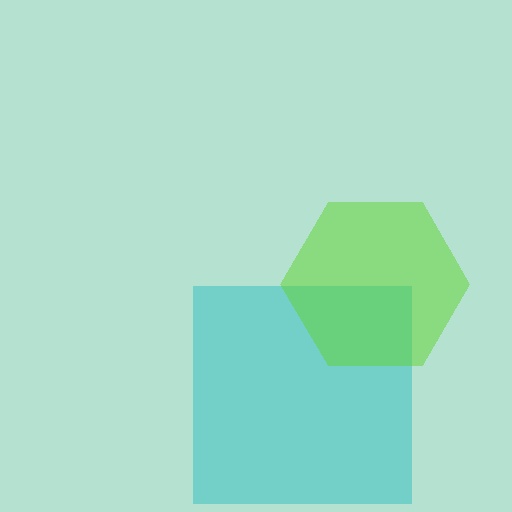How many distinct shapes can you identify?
There are 2 distinct shapes: a cyan square, a lime hexagon.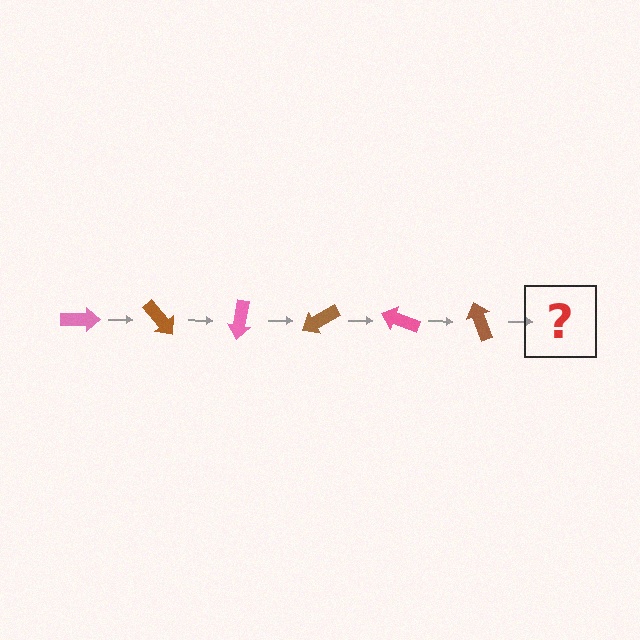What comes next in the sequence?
The next element should be a pink arrow, rotated 300 degrees from the start.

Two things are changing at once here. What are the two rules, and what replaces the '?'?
The two rules are that it rotates 50 degrees each step and the color cycles through pink and brown. The '?' should be a pink arrow, rotated 300 degrees from the start.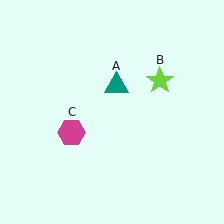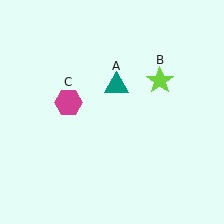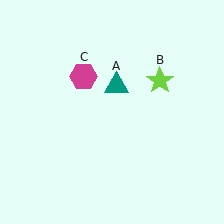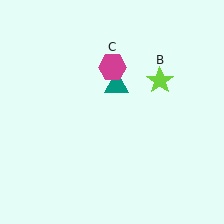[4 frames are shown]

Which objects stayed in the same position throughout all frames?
Teal triangle (object A) and lime star (object B) remained stationary.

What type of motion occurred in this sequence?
The magenta hexagon (object C) rotated clockwise around the center of the scene.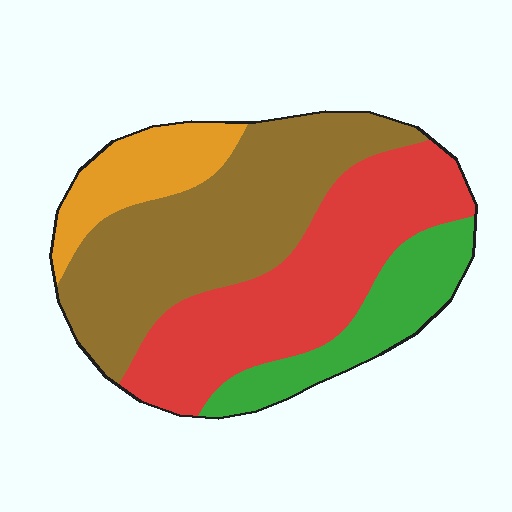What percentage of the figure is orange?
Orange takes up about one eighth (1/8) of the figure.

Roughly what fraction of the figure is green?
Green covers roughly 15% of the figure.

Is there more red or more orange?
Red.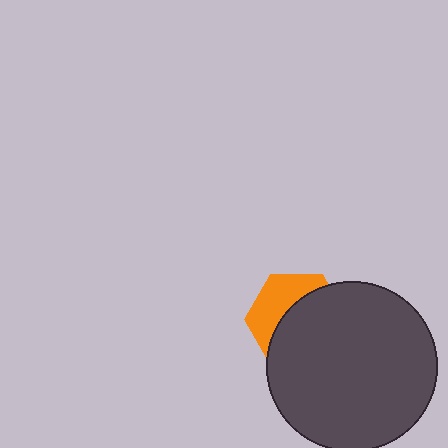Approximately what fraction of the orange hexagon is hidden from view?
Roughly 61% of the orange hexagon is hidden behind the dark gray circle.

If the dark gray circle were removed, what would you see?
You would see the complete orange hexagon.